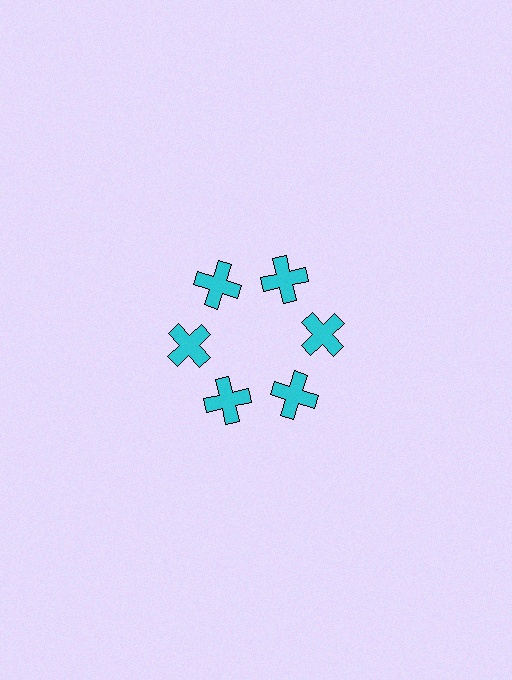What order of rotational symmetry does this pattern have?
This pattern has 6-fold rotational symmetry.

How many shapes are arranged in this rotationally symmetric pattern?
There are 6 shapes, arranged in 6 groups of 1.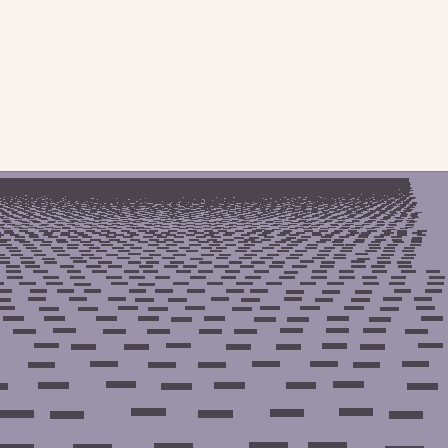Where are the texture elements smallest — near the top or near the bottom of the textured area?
Near the top.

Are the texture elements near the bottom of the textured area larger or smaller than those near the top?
Larger. Near the bottom, elements are closer to the viewer and appear at a bigger on-screen size.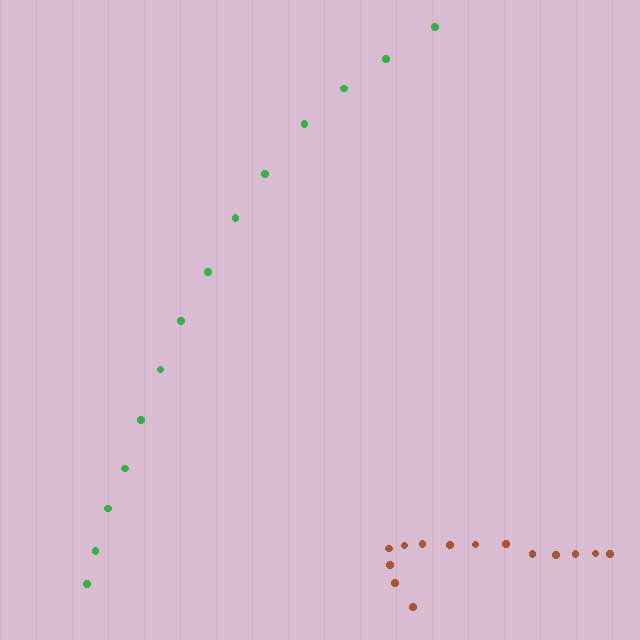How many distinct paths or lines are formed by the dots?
There are 2 distinct paths.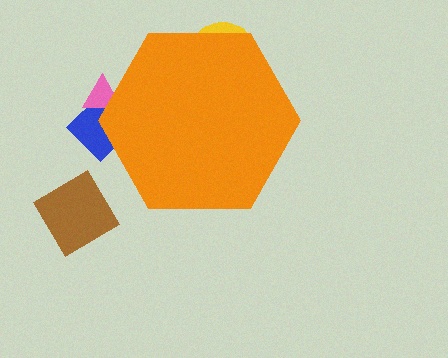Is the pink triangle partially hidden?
Yes, the pink triangle is partially hidden behind the orange hexagon.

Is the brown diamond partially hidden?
No, the brown diamond is fully visible.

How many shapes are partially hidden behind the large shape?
3 shapes are partially hidden.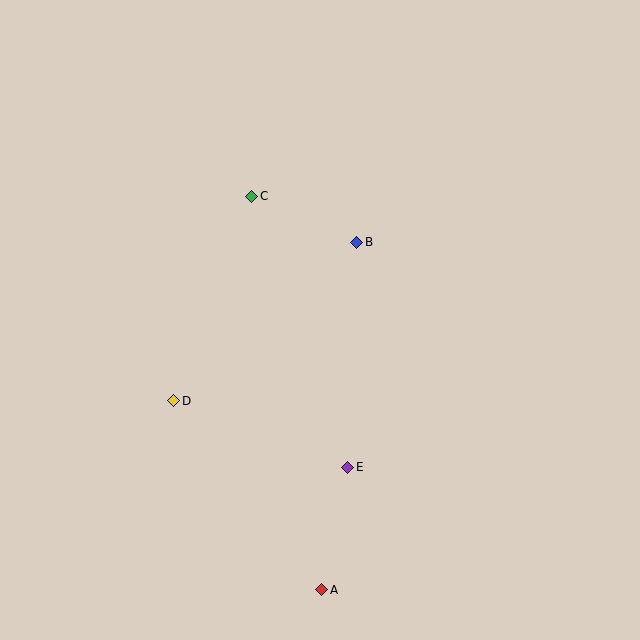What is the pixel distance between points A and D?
The distance between A and D is 240 pixels.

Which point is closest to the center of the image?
Point B at (357, 242) is closest to the center.